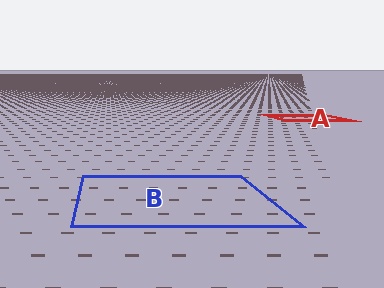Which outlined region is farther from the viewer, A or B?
Region A is farther from the viewer — the texture elements inside it appear smaller and more densely packed.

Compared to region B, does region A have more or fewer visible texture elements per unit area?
Region A has more texture elements per unit area — they are packed more densely because it is farther away.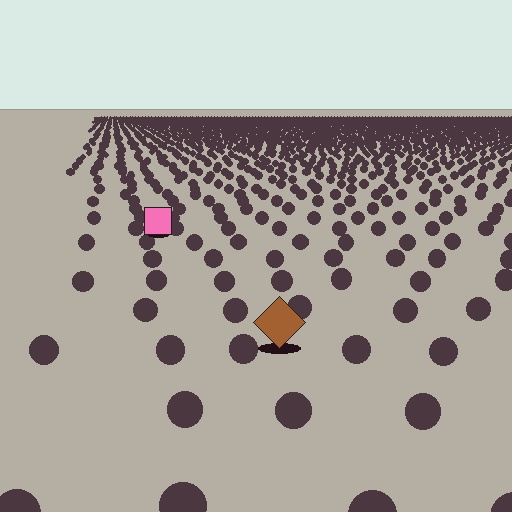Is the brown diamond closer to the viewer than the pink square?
Yes. The brown diamond is closer — you can tell from the texture gradient: the ground texture is coarser near it.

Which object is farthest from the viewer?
The pink square is farthest from the viewer. It appears smaller and the ground texture around it is denser.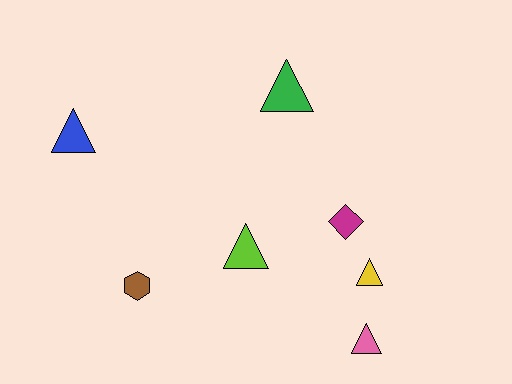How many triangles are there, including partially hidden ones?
There are 5 triangles.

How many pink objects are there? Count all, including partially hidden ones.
There is 1 pink object.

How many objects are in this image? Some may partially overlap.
There are 7 objects.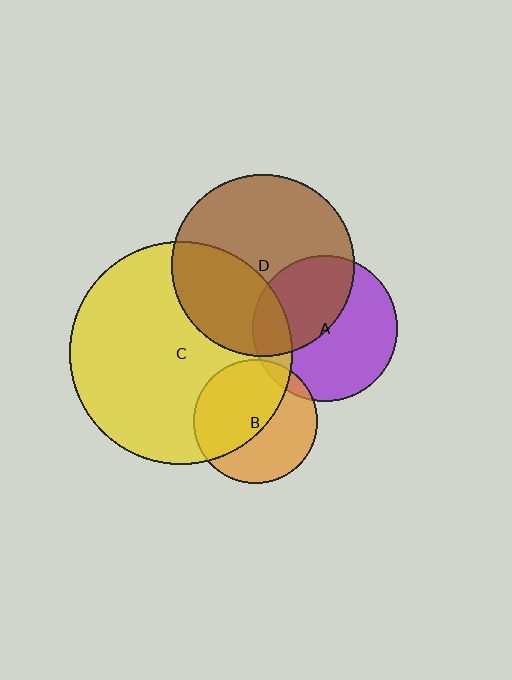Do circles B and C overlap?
Yes.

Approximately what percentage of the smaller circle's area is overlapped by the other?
Approximately 55%.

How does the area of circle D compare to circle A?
Approximately 1.6 times.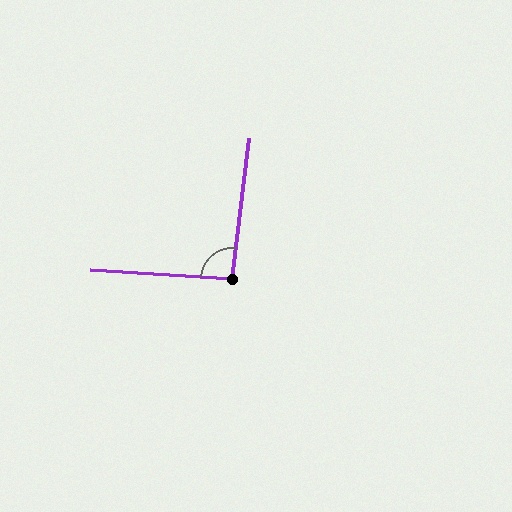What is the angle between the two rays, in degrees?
Approximately 93 degrees.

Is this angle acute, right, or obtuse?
It is approximately a right angle.